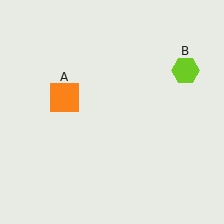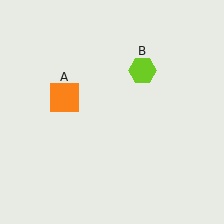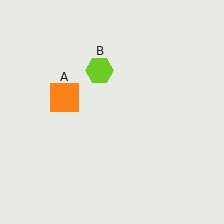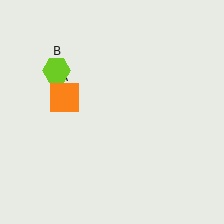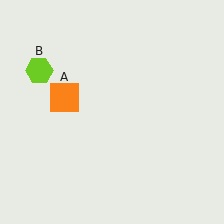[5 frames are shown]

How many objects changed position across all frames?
1 object changed position: lime hexagon (object B).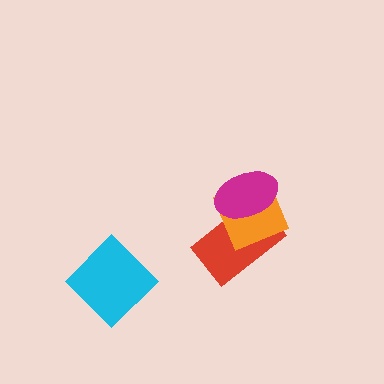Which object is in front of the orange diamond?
The magenta ellipse is in front of the orange diamond.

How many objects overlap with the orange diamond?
2 objects overlap with the orange diamond.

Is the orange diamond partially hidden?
Yes, it is partially covered by another shape.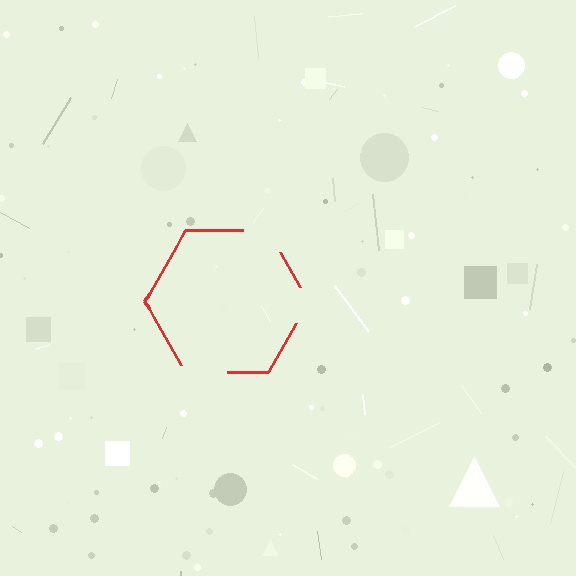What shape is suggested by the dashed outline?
The dashed outline suggests a hexagon.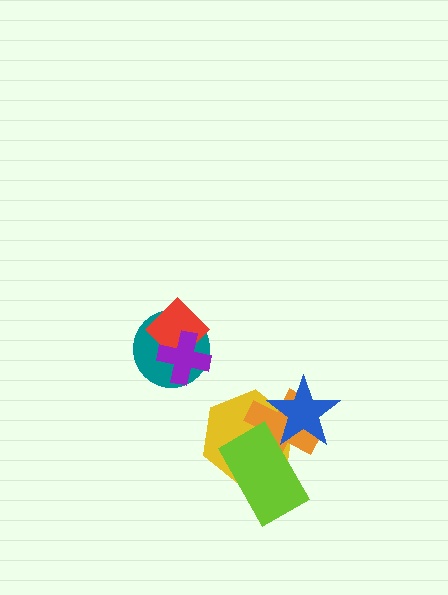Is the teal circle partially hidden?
Yes, it is partially covered by another shape.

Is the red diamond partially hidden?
Yes, it is partially covered by another shape.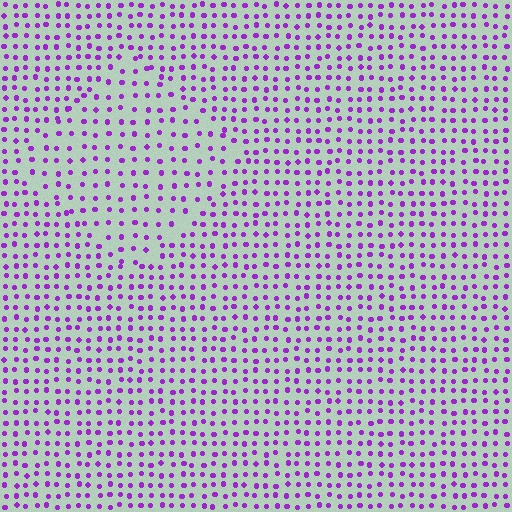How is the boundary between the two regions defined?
The boundary is defined by a change in element density (approximately 1.5x ratio). All elements are the same color, size, and shape.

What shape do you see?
I see a diamond.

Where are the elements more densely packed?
The elements are more densely packed outside the diamond boundary.